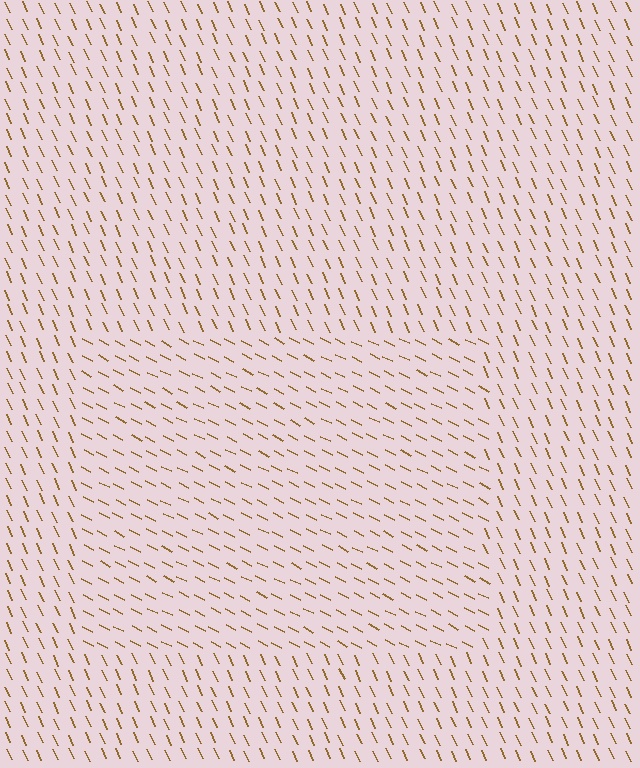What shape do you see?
I see a rectangle.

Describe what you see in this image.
The image is filled with small brown line segments. A rectangle region in the image has lines oriented differently from the surrounding lines, creating a visible texture boundary.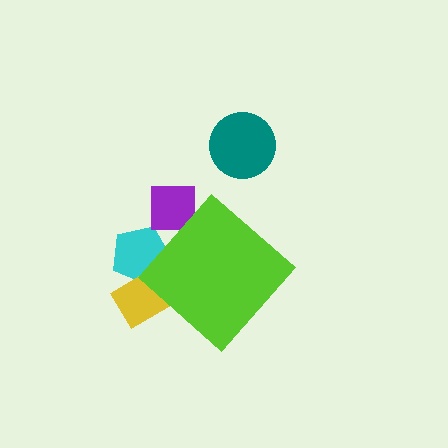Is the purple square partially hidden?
Yes, the purple square is partially hidden behind the lime diamond.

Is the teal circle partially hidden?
No, the teal circle is fully visible.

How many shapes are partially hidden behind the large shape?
3 shapes are partially hidden.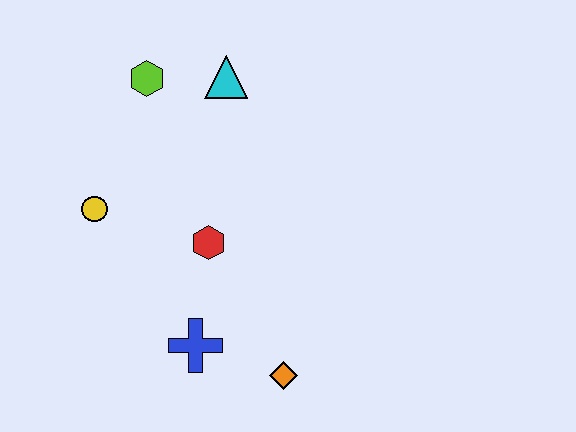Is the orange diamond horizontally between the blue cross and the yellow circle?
No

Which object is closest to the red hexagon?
The blue cross is closest to the red hexagon.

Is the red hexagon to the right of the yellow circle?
Yes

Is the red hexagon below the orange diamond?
No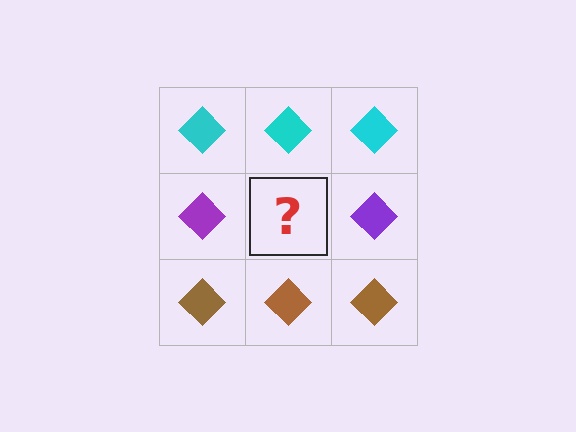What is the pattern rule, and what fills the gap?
The rule is that each row has a consistent color. The gap should be filled with a purple diamond.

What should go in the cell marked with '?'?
The missing cell should contain a purple diamond.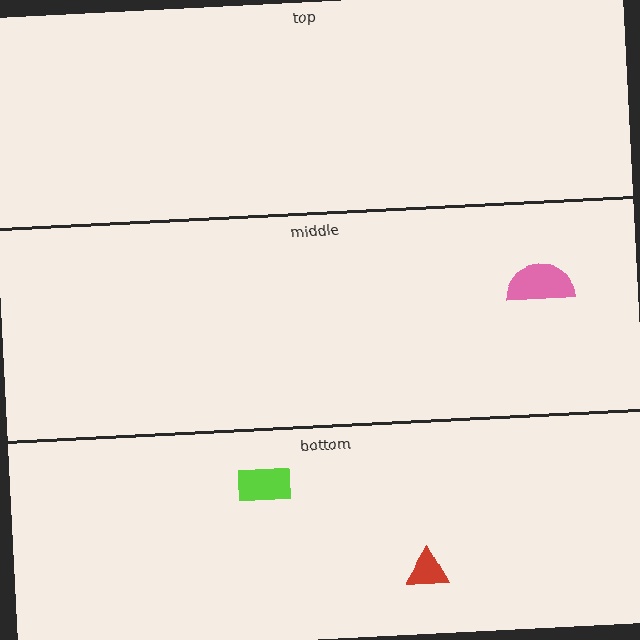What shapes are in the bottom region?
The lime rectangle, the red triangle.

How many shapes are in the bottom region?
2.